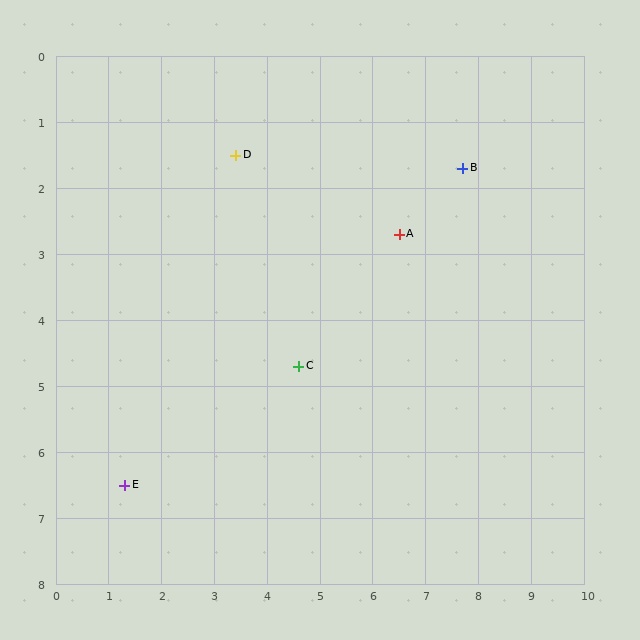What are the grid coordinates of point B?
Point B is at approximately (7.7, 1.7).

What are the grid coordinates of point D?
Point D is at approximately (3.4, 1.5).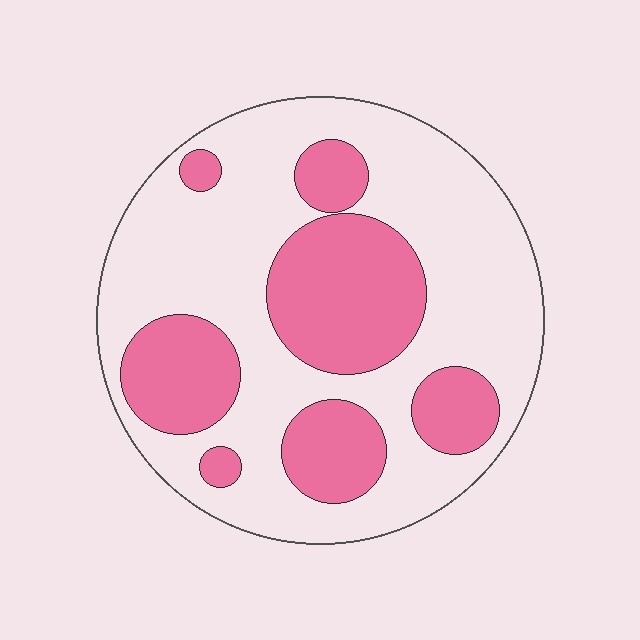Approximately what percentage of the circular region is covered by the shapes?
Approximately 35%.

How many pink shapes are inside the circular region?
7.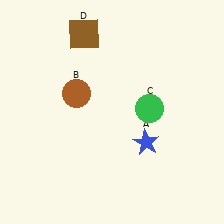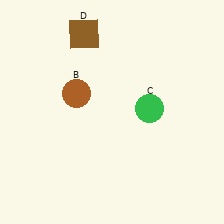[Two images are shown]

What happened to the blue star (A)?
The blue star (A) was removed in Image 2. It was in the bottom-right area of Image 1.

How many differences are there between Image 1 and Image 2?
There is 1 difference between the two images.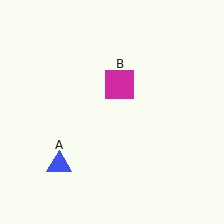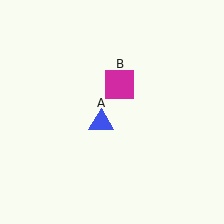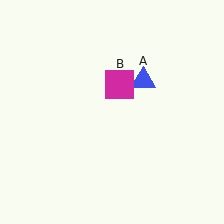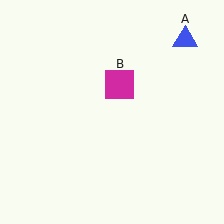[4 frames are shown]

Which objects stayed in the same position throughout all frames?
Magenta square (object B) remained stationary.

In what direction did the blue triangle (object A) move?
The blue triangle (object A) moved up and to the right.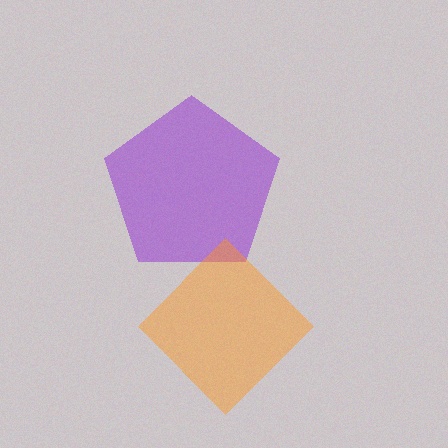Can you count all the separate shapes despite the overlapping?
Yes, there are 2 separate shapes.